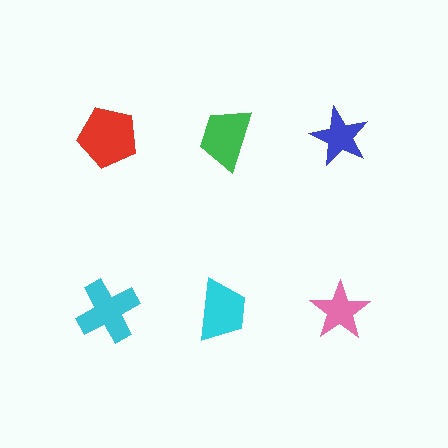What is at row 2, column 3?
A pink star.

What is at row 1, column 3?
A blue star.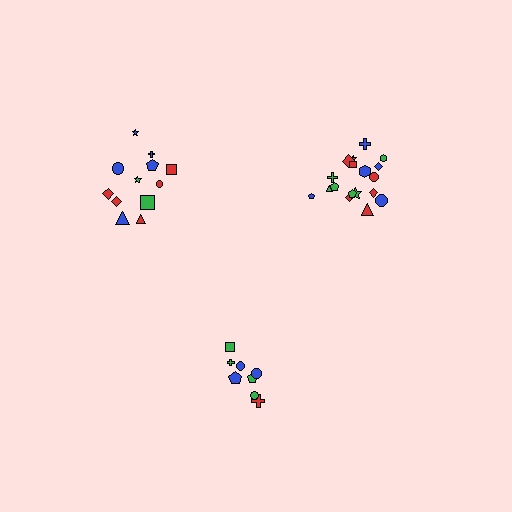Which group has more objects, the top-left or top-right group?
The top-right group.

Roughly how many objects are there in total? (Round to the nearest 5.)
Roughly 40 objects in total.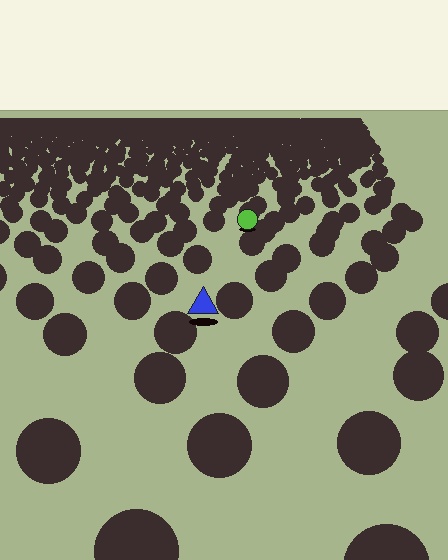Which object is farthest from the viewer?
The lime circle is farthest from the viewer. It appears smaller and the ground texture around it is denser.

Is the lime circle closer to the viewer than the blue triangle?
No. The blue triangle is closer — you can tell from the texture gradient: the ground texture is coarser near it.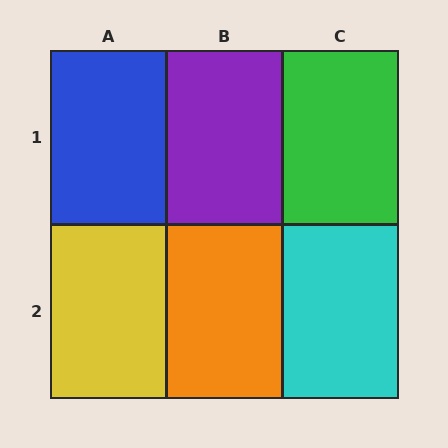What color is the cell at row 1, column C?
Green.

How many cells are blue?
1 cell is blue.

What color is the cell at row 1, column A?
Blue.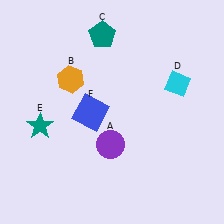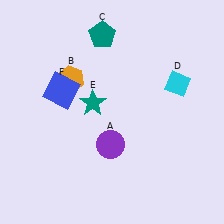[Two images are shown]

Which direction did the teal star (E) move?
The teal star (E) moved right.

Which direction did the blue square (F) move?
The blue square (F) moved left.